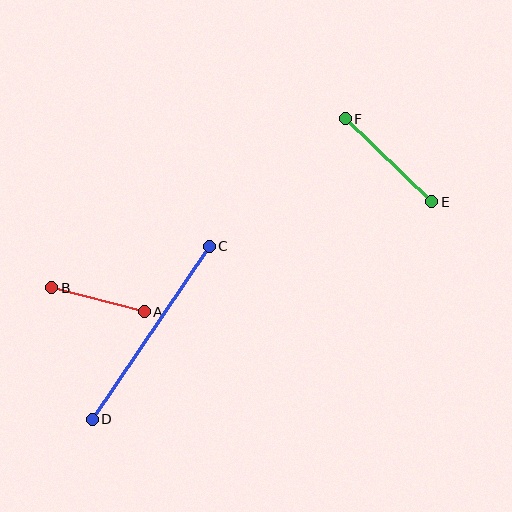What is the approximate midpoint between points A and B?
The midpoint is at approximately (98, 300) pixels.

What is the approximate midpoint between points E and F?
The midpoint is at approximately (388, 160) pixels.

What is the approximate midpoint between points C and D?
The midpoint is at approximately (151, 333) pixels.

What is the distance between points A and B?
The distance is approximately 95 pixels.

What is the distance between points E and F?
The distance is approximately 120 pixels.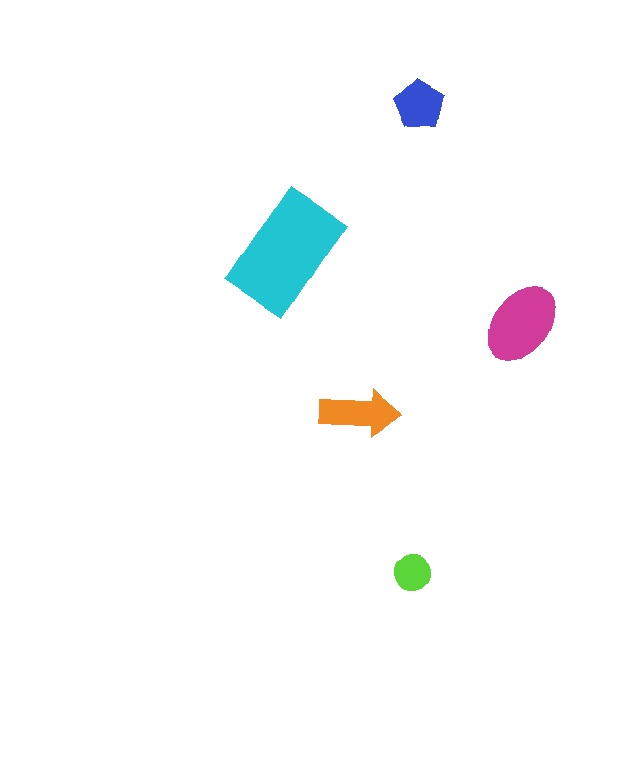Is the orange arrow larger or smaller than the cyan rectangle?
Smaller.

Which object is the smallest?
The lime circle.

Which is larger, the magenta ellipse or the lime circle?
The magenta ellipse.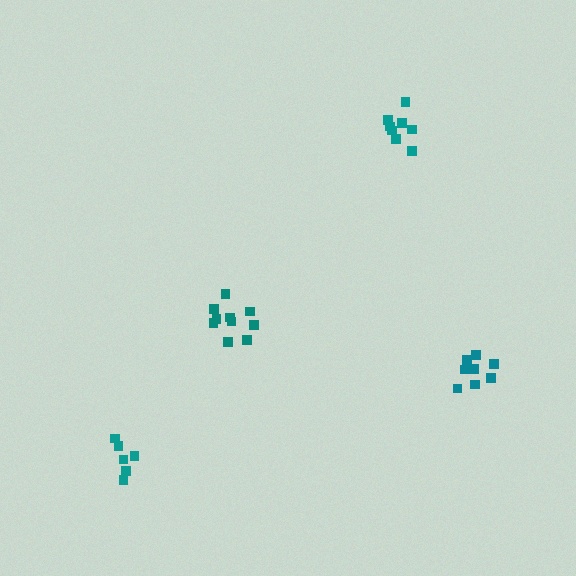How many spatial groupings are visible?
There are 4 spatial groupings.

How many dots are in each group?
Group 1: 10 dots, Group 2: 6 dots, Group 3: 8 dots, Group 4: 8 dots (32 total).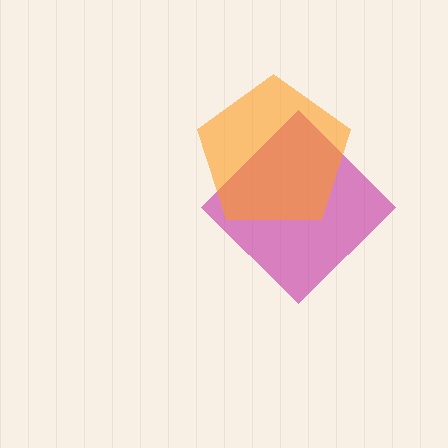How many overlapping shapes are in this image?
There are 2 overlapping shapes in the image.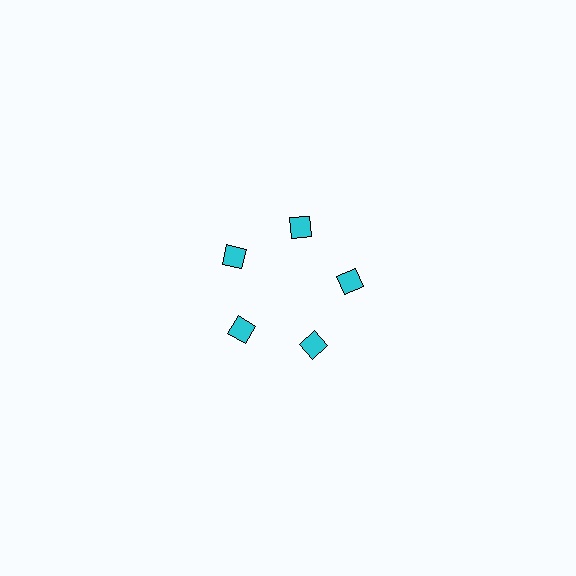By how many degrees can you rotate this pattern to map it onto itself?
The pattern maps onto itself every 72 degrees of rotation.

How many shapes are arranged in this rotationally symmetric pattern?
There are 5 shapes, arranged in 5 groups of 1.